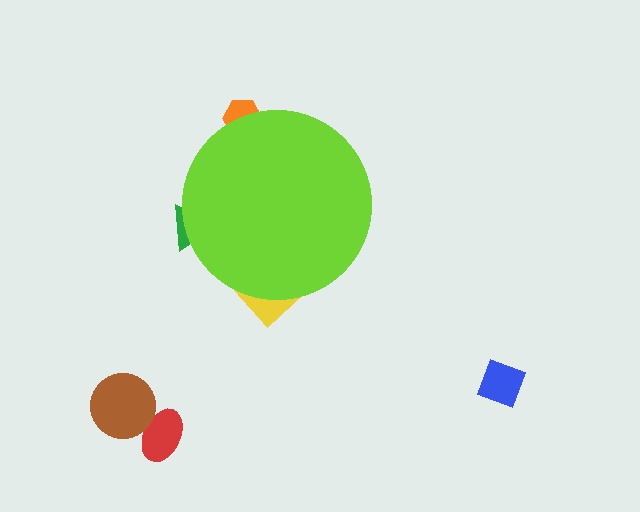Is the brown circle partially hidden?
No, the brown circle is fully visible.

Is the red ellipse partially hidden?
No, the red ellipse is fully visible.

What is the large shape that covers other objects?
A lime circle.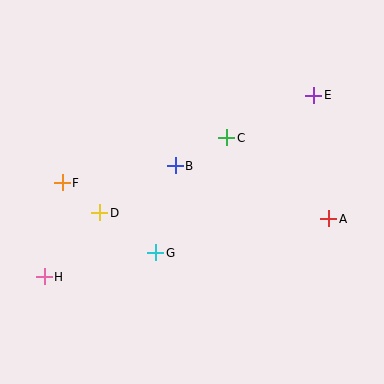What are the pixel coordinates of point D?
Point D is at (100, 213).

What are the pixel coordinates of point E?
Point E is at (314, 95).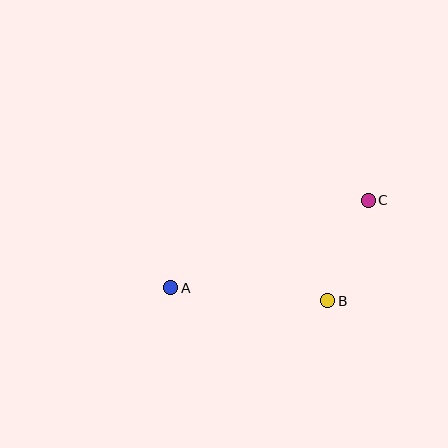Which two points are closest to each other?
Points B and C are closest to each other.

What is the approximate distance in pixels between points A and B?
The distance between A and B is approximately 157 pixels.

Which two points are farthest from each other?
Points A and C are farthest from each other.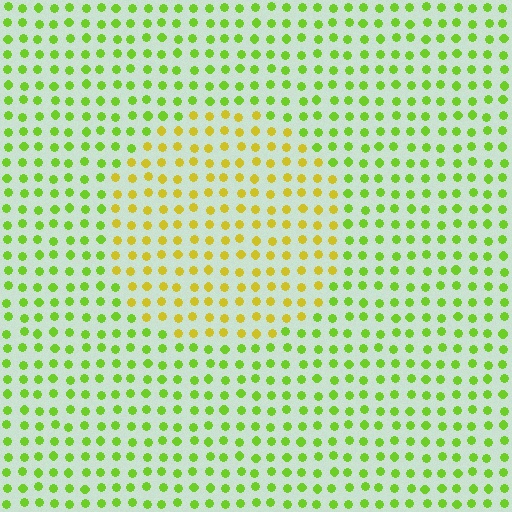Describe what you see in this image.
The image is filled with small lime elements in a uniform arrangement. A circle-shaped region is visible where the elements are tinted to a slightly different hue, forming a subtle color boundary.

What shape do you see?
I see a circle.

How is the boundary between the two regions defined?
The boundary is defined purely by a slight shift in hue (about 40 degrees). Spacing, size, and orientation are identical on both sides.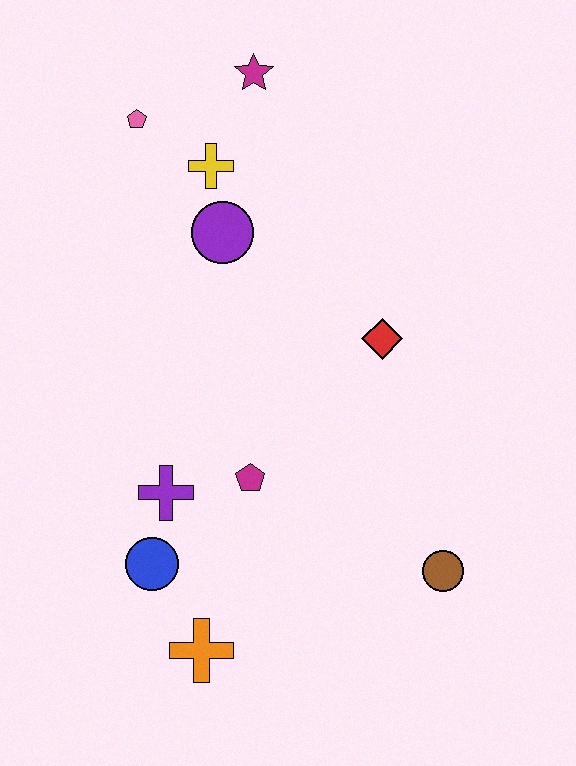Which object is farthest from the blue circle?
The magenta star is farthest from the blue circle.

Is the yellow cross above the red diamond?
Yes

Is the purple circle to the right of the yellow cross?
Yes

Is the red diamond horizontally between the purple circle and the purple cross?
No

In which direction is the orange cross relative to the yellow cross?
The orange cross is below the yellow cross.